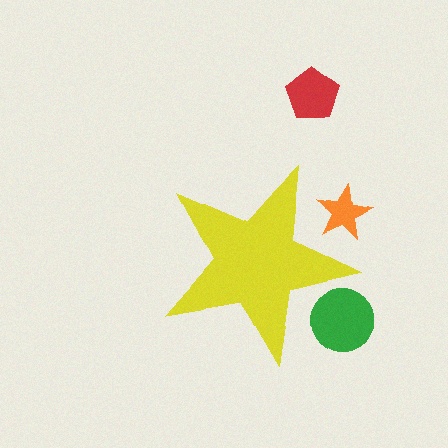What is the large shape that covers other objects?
A yellow star.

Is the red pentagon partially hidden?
No, the red pentagon is fully visible.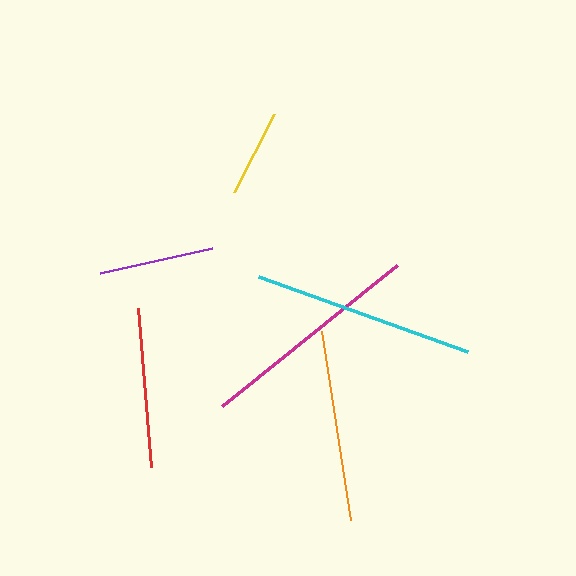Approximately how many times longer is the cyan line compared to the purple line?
The cyan line is approximately 1.9 times the length of the purple line.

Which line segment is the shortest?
The yellow line is the shortest at approximately 87 pixels.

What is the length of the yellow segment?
The yellow segment is approximately 87 pixels long.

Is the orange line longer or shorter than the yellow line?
The orange line is longer than the yellow line.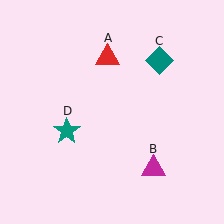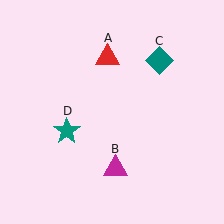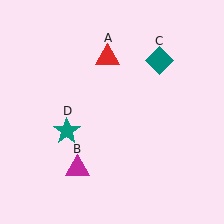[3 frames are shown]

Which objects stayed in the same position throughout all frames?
Red triangle (object A) and teal diamond (object C) and teal star (object D) remained stationary.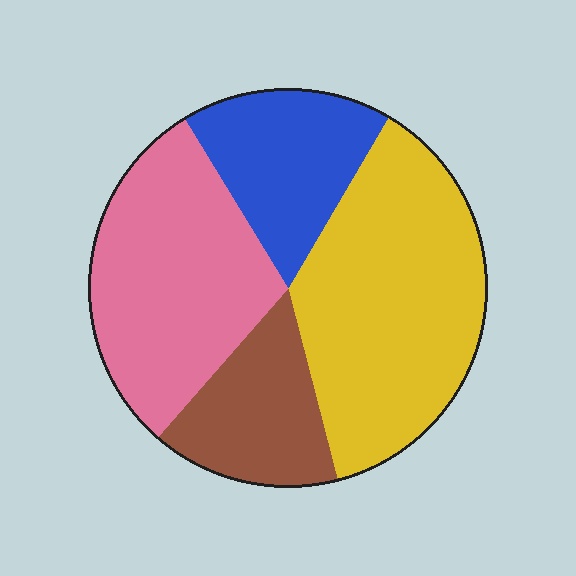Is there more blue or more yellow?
Yellow.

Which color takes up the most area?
Yellow, at roughly 35%.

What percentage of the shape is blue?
Blue takes up about one sixth (1/6) of the shape.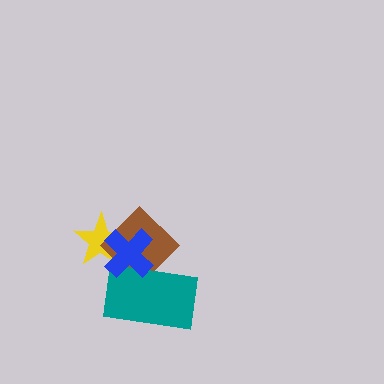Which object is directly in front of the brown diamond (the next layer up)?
The teal rectangle is directly in front of the brown diamond.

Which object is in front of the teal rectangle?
The blue cross is in front of the teal rectangle.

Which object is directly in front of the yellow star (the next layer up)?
The brown diamond is directly in front of the yellow star.